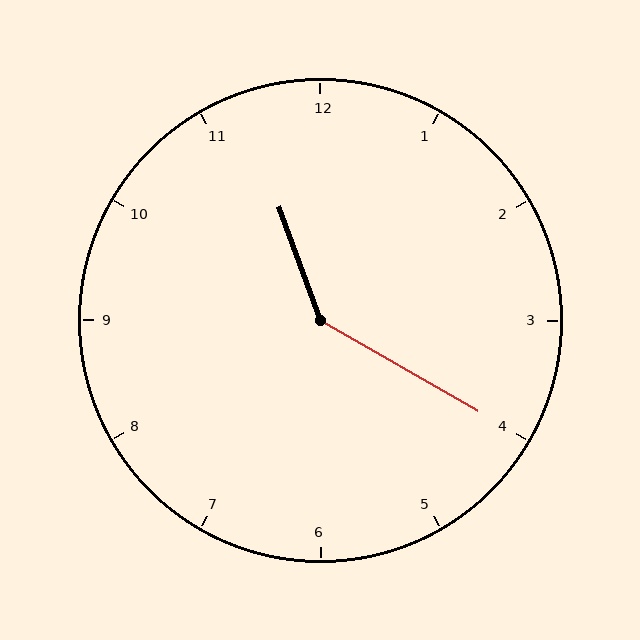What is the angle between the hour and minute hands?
Approximately 140 degrees.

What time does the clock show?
11:20.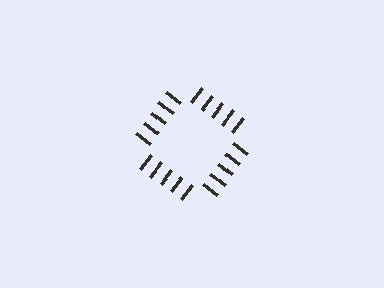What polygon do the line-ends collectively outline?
An illusory square — the line segments terminate on its edges but no continuous stroke is drawn.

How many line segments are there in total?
20 — 5 along each of the 4 edges.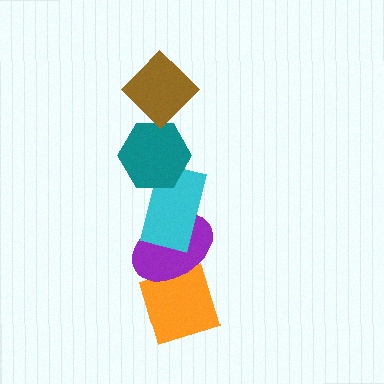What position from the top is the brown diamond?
The brown diamond is 1st from the top.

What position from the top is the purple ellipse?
The purple ellipse is 4th from the top.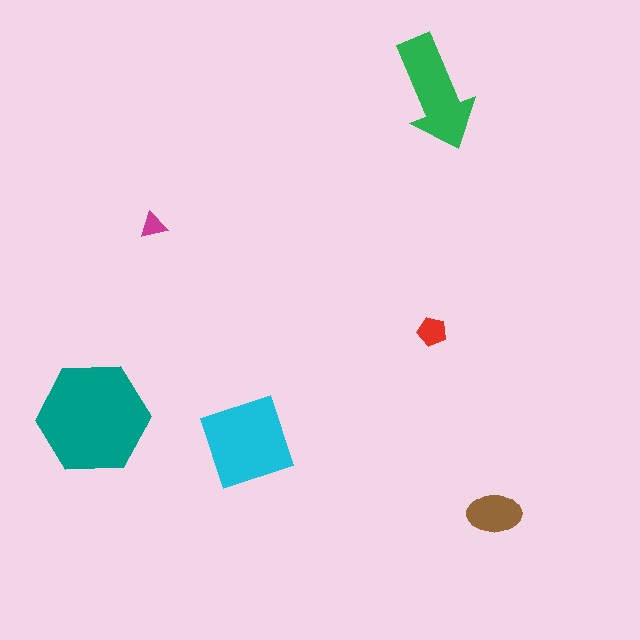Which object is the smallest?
The magenta triangle.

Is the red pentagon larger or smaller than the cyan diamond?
Smaller.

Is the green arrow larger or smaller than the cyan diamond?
Smaller.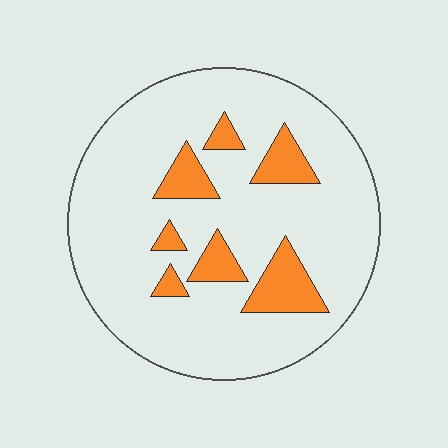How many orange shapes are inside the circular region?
7.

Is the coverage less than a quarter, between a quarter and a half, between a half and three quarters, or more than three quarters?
Less than a quarter.